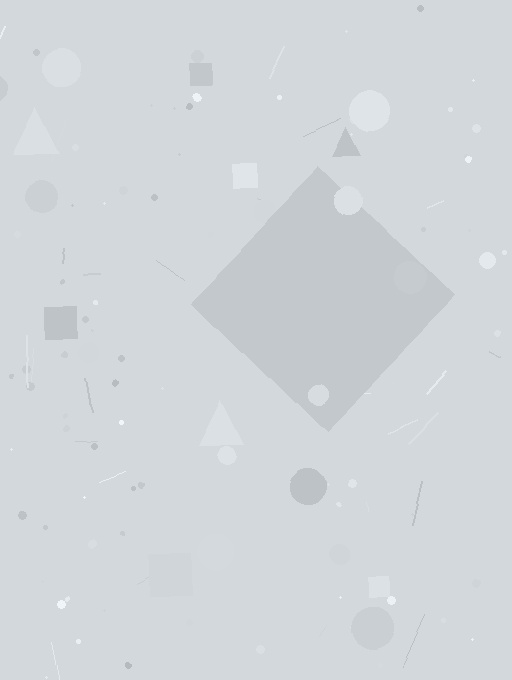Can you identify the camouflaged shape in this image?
The camouflaged shape is a diamond.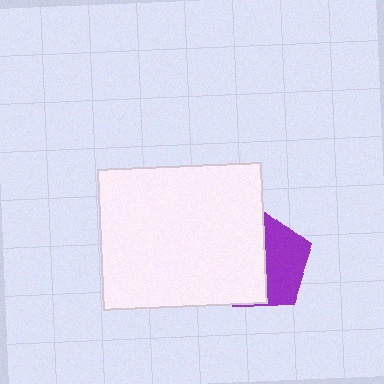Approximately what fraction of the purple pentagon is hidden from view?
Roughly 56% of the purple pentagon is hidden behind the white rectangle.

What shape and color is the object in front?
The object in front is a white rectangle.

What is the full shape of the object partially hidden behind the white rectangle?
The partially hidden object is a purple pentagon.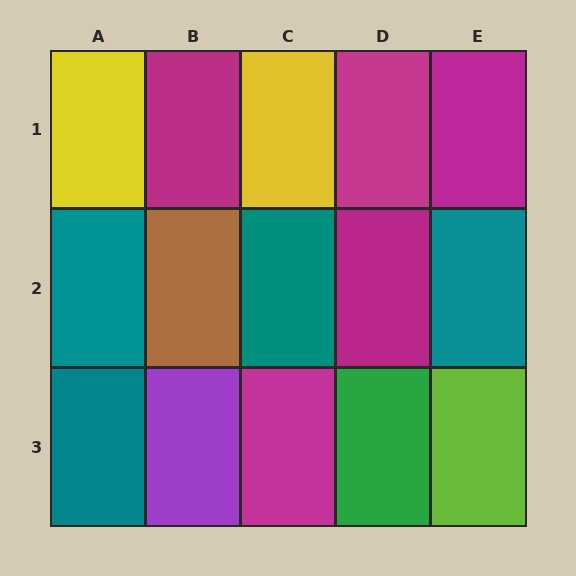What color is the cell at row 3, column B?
Purple.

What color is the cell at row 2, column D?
Magenta.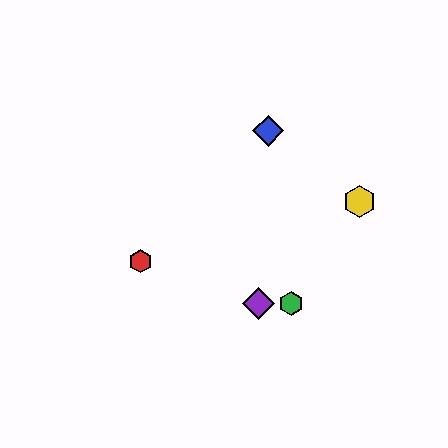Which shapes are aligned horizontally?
The green hexagon, the purple diamond are aligned horizontally.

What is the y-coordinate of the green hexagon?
The green hexagon is at y≈304.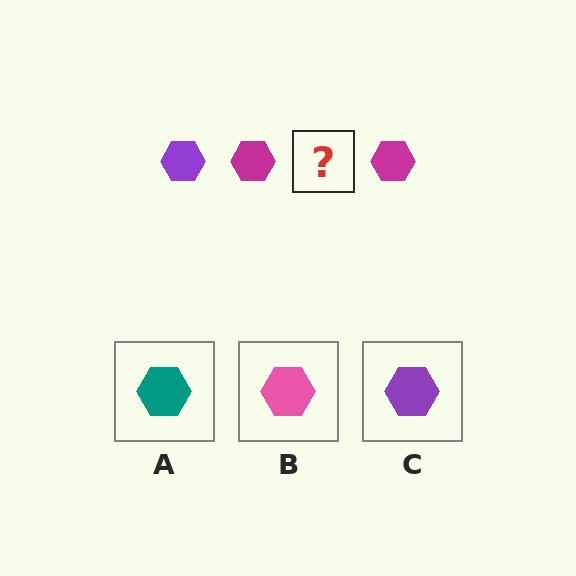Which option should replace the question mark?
Option C.